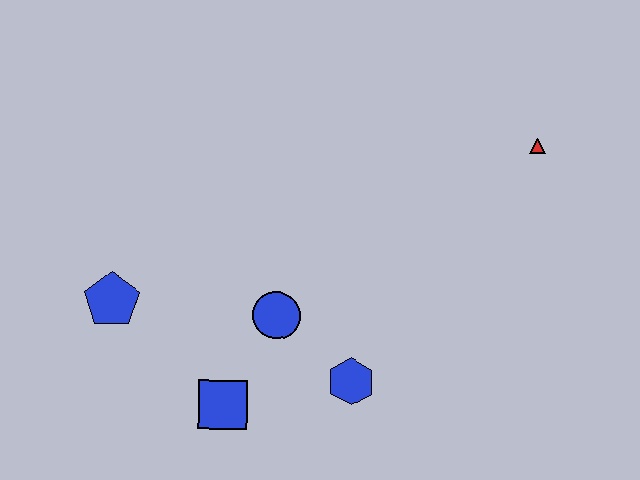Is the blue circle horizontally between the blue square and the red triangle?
Yes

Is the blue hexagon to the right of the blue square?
Yes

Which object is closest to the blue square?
The blue circle is closest to the blue square.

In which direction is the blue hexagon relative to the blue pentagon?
The blue hexagon is to the right of the blue pentagon.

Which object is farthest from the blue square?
The red triangle is farthest from the blue square.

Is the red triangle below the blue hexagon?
No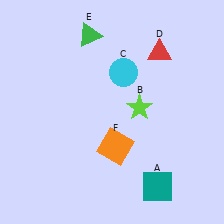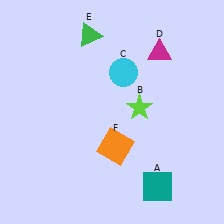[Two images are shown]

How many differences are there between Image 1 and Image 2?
There is 1 difference between the two images.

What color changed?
The triangle (D) changed from red in Image 1 to magenta in Image 2.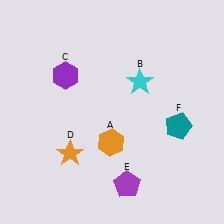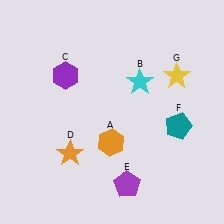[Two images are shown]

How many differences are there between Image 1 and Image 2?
There is 1 difference between the two images.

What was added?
A yellow star (G) was added in Image 2.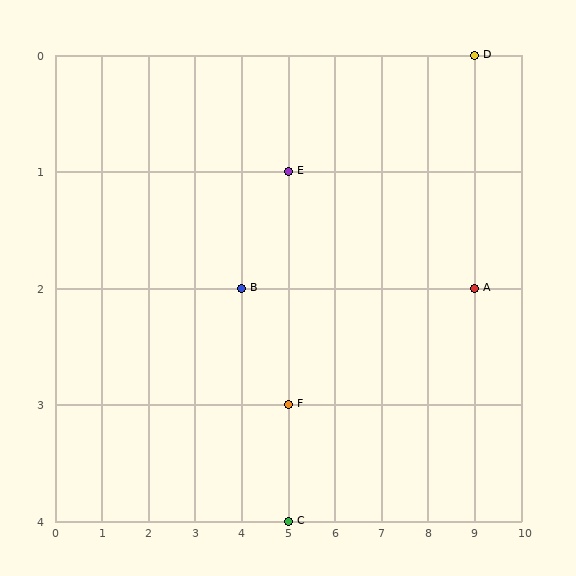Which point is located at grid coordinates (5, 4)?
Point C is at (5, 4).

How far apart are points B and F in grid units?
Points B and F are 1 column and 1 row apart (about 1.4 grid units diagonally).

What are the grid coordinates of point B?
Point B is at grid coordinates (4, 2).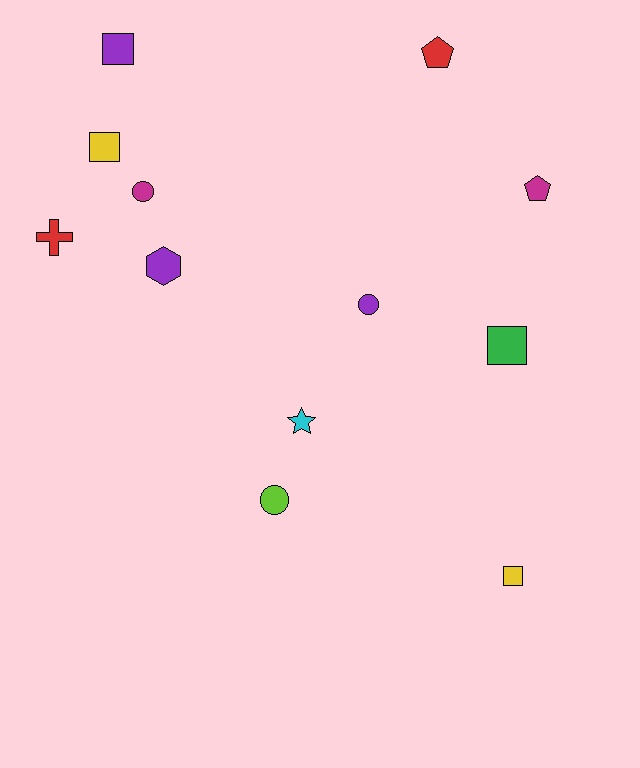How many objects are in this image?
There are 12 objects.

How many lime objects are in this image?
There is 1 lime object.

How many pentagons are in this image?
There are 2 pentagons.